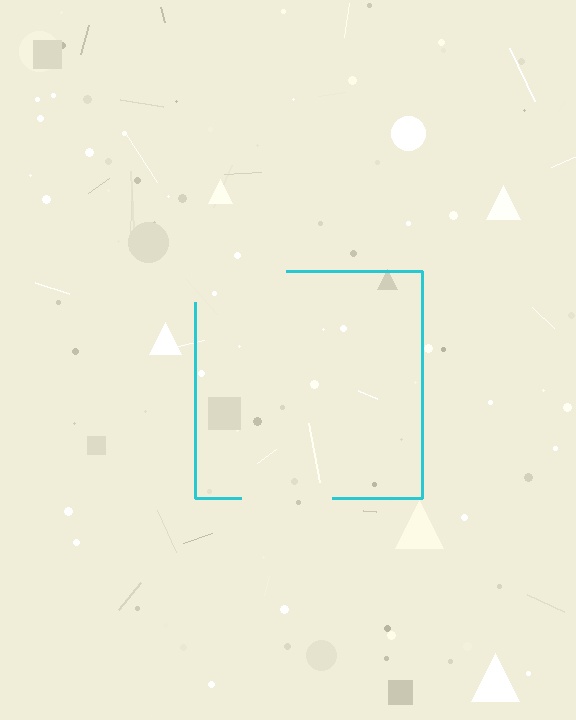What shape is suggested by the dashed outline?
The dashed outline suggests a square.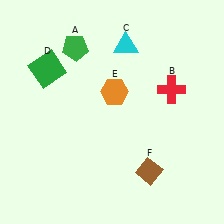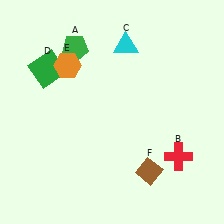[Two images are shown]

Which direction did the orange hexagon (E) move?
The orange hexagon (E) moved left.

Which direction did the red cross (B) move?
The red cross (B) moved down.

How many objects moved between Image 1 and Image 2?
2 objects moved between the two images.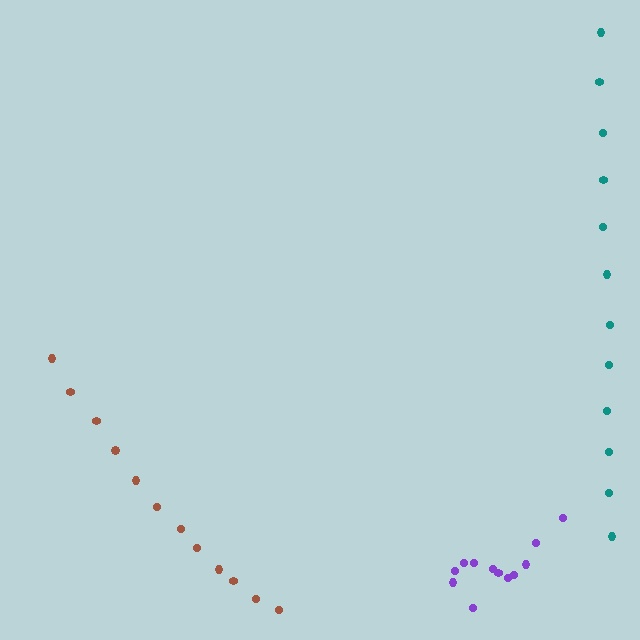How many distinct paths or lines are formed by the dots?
There are 3 distinct paths.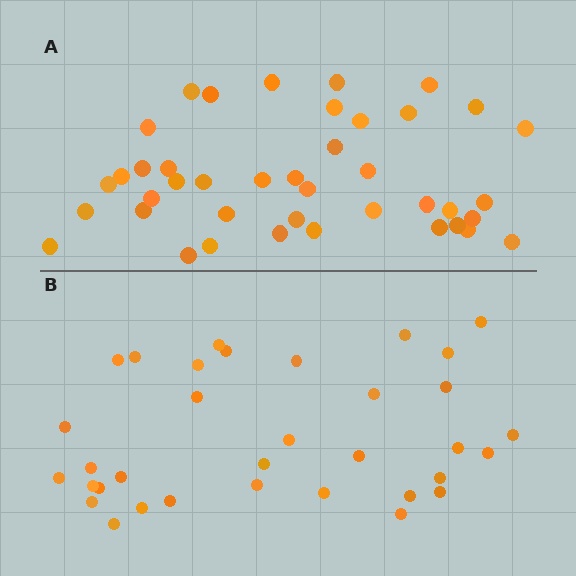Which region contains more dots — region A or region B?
Region A (the top region) has more dots.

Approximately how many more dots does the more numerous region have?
Region A has roughly 8 or so more dots than region B.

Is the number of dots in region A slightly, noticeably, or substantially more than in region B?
Region A has only slightly more — the two regions are fairly close. The ratio is roughly 1.2 to 1.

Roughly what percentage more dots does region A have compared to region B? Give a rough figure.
About 20% more.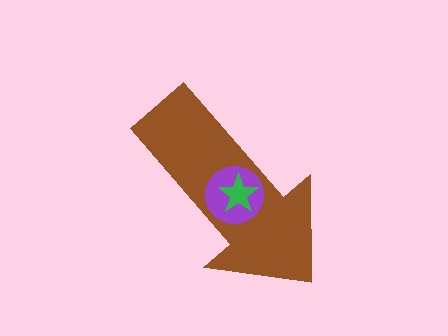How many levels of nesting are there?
3.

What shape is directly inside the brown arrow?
The purple circle.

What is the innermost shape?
The green star.